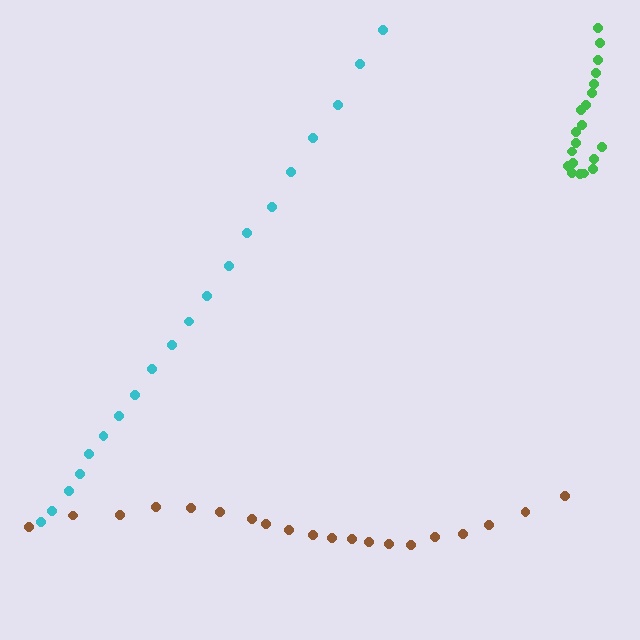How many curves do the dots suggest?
There are 3 distinct paths.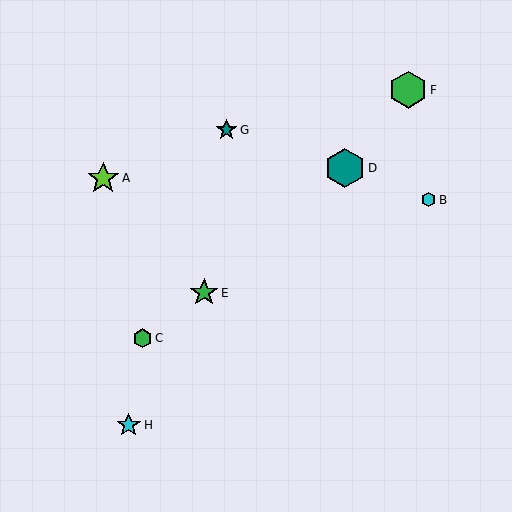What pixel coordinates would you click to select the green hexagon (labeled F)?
Click at (408, 90) to select the green hexagon F.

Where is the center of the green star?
The center of the green star is at (204, 293).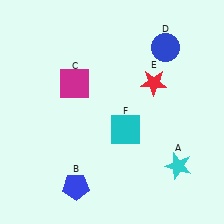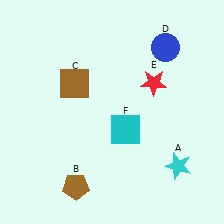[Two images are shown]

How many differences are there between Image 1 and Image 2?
There are 2 differences between the two images.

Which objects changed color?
B changed from blue to brown. C changed from magenta to brown.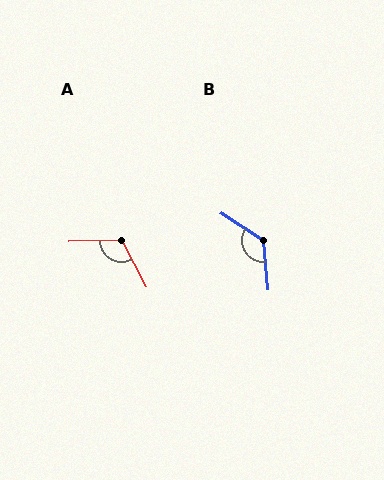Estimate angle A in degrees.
Approximately 116 degrees.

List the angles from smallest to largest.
A (116°), B (128°).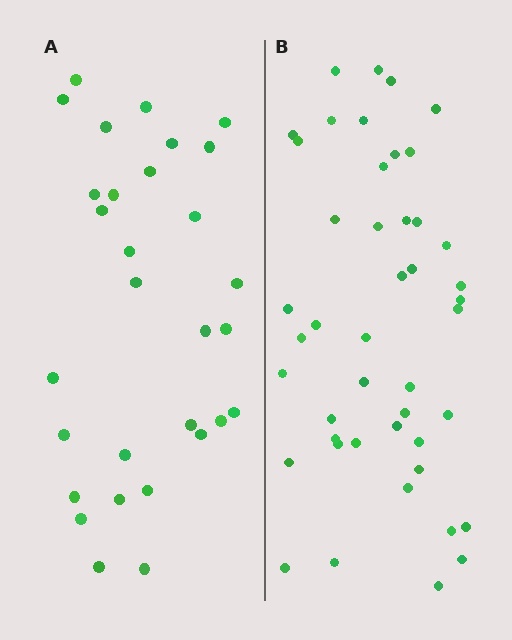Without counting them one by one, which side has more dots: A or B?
Region B (the right region) has more dots.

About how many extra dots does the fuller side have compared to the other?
Region B has approximately 15 more dots than region A.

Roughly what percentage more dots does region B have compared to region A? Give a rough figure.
About 50% more.